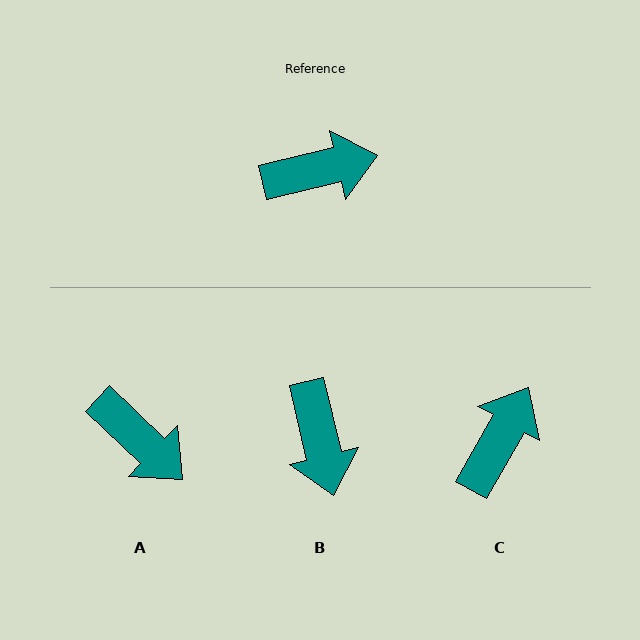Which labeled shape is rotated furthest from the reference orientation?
B, about 90 degrees away.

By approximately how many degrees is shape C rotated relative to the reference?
Approximately 48 degrees counter-clockwise.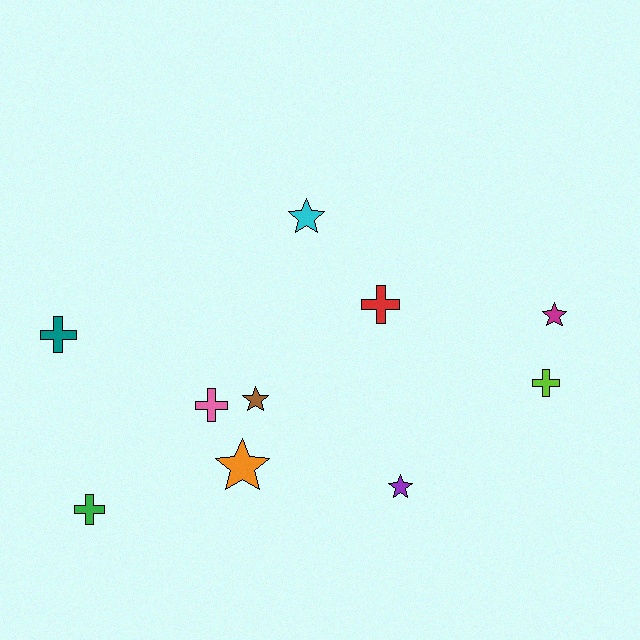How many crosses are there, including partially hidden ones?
There are 5 crosses.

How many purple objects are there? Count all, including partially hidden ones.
There is 1 purple object.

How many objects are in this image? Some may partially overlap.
There are 10 objects.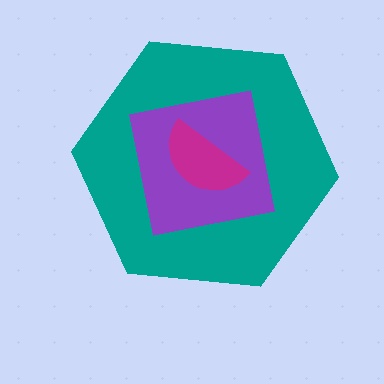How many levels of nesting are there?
3.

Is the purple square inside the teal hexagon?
Yes.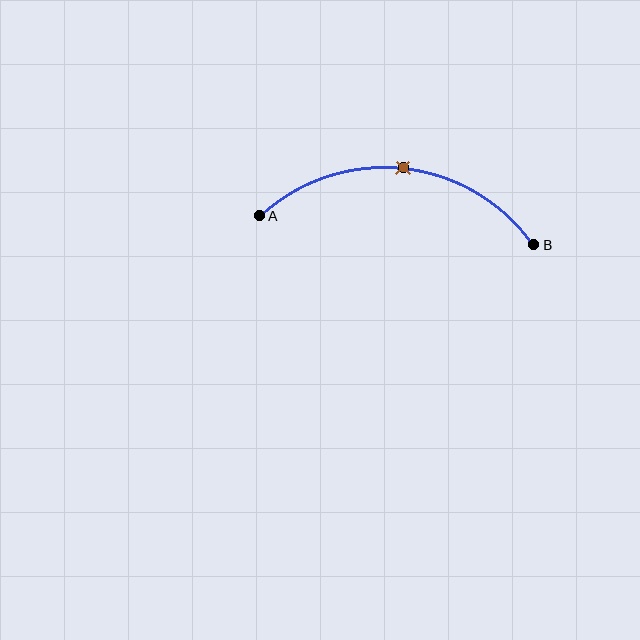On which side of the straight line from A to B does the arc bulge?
The arc bulges above the straight line connecting A and B.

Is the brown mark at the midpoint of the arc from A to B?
Yes. The brown mark lies on the arc at equal arc-length from both A and B — it is the arc midpoint.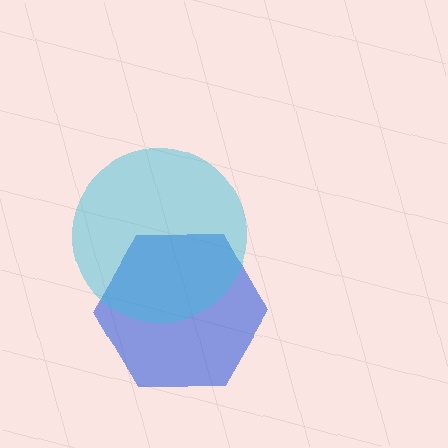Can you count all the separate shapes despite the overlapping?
Yes, there are 2 separate shapes.